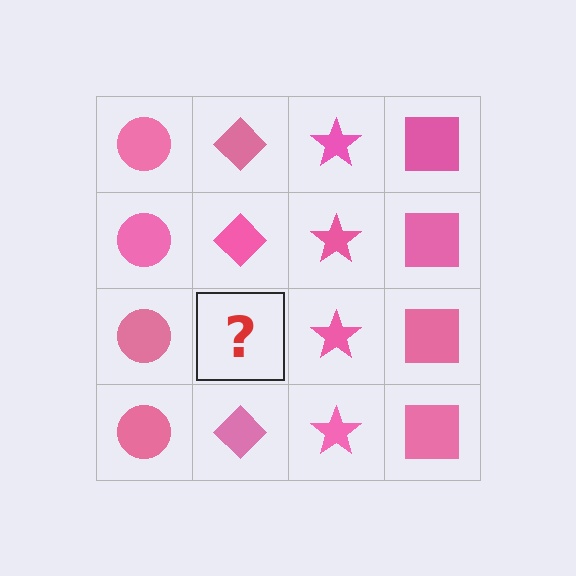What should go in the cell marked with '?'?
The missing cell should contain a pink diamond.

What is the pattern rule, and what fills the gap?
The rule is that each column has a consistent shape. The gap should be filled with a pink diamond.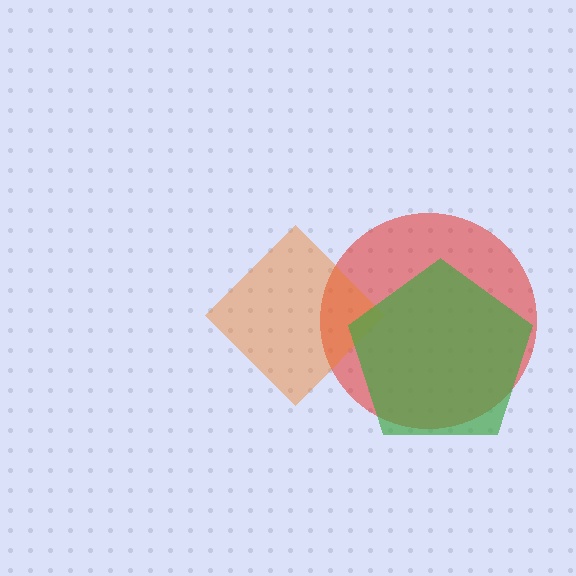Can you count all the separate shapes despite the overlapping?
Yes, there are 3 separate shapes.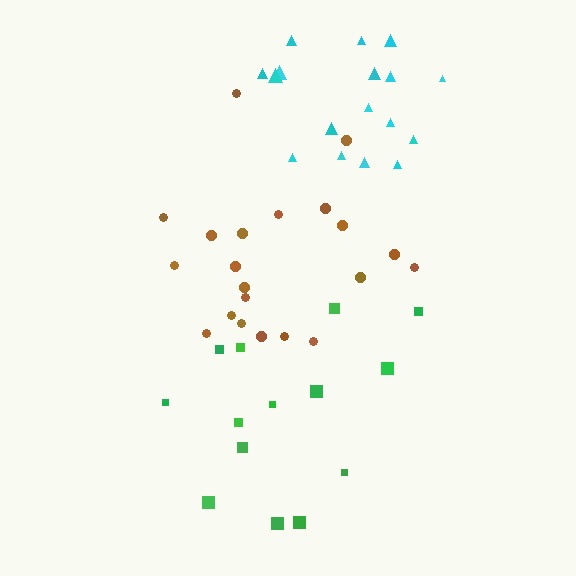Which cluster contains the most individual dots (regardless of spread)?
Brown (21).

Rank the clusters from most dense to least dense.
cyan, brown, green.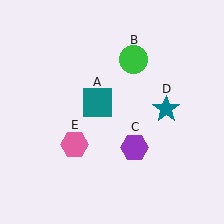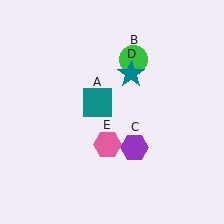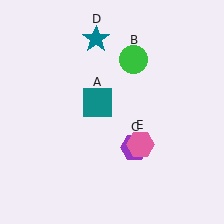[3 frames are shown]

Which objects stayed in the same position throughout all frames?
Teal square (object A) and green circle (object B) and purple hexagon (object C) remained stationary.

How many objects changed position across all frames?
2 objects changed position: teal star (object D), pink hexagon (object E).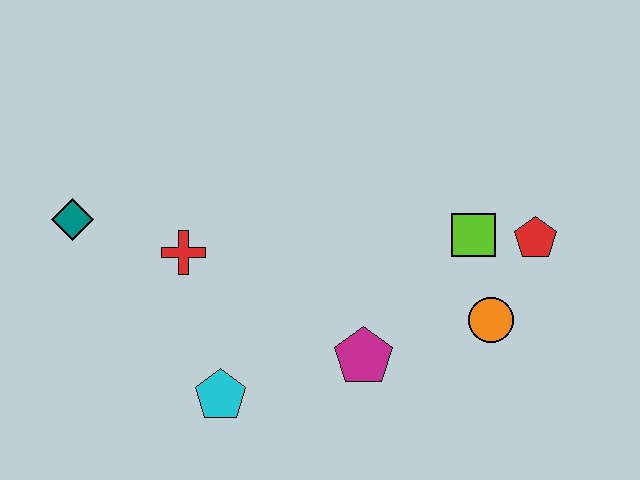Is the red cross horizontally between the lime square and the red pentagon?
No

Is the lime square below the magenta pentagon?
No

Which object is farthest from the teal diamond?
The red pentagon is farthest from the teal diamond.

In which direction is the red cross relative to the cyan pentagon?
The red cross is above the cyan pentagon.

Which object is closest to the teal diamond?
The red cross is closest to the teal diamond.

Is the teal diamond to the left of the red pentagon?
Yes